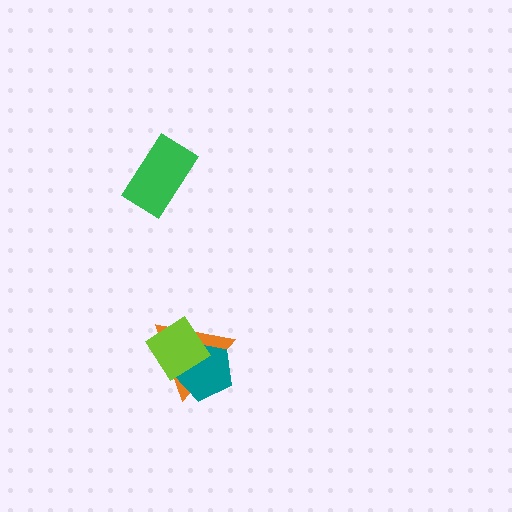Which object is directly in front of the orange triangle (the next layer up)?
The teal pentagon is directly in front of the orange triangle.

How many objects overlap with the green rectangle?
0 objects overlap with the green rectangle.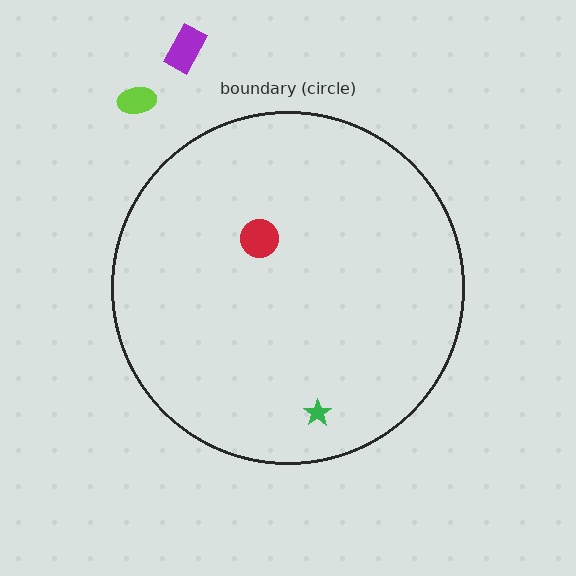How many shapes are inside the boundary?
2 inside, 2 outside.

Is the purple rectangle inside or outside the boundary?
Outside.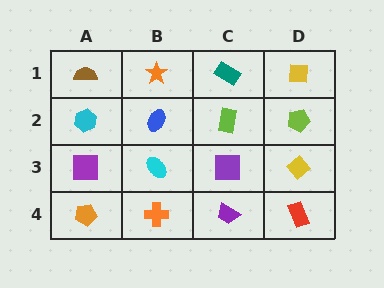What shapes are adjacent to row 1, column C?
A lime rectangle (row 2, column C), an orange star (row 1, column B), a yellow square (row 1, column D).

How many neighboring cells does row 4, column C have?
3.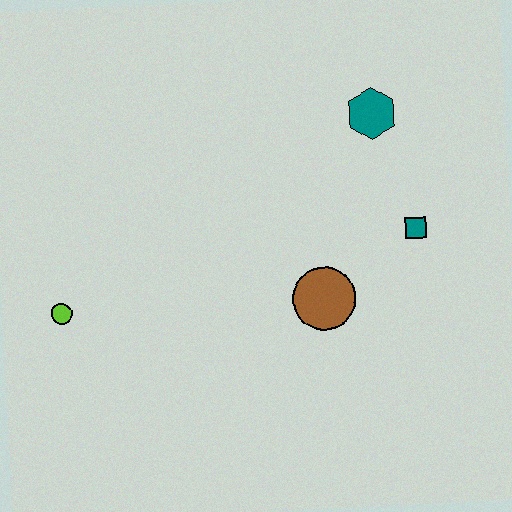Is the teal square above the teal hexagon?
No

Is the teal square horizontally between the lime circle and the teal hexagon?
No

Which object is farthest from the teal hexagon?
The lime circle is farthest from the teal hexagon.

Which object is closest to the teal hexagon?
The teal square is closest to the teal hexagon.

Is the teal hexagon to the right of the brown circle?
Yes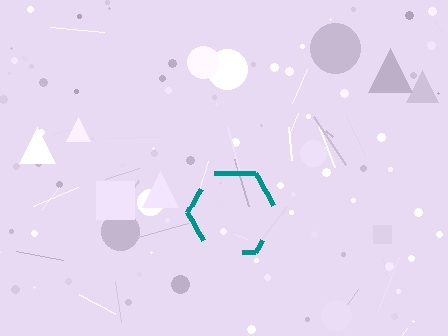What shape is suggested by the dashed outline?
The dashed outline suggests a hexagon.